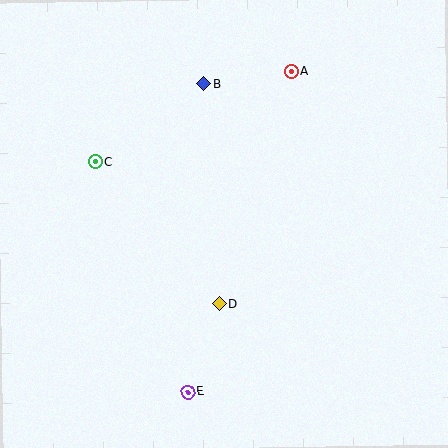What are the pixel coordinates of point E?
Point E is at (188, 392).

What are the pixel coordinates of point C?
Point C is at (95, 162).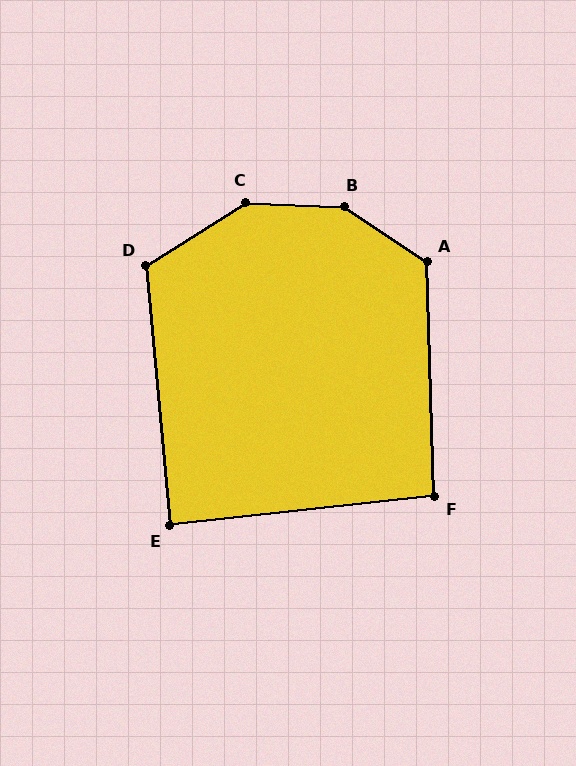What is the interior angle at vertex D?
Approximately 116 degrees (obtuse).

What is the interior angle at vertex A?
Approximately 125 degrees (obtuse).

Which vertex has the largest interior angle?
B, at approximately 149 degrees.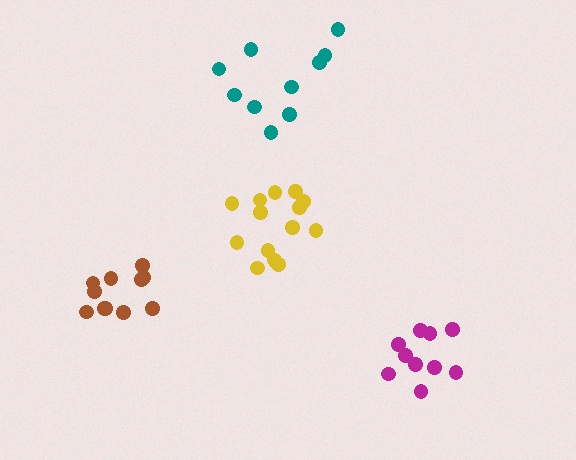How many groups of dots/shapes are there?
There are 4 groups.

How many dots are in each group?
Group 1: 11 dots, Group 2: 10 dots, Group 3: 10 dots, Group 4: 15 dots (46 total).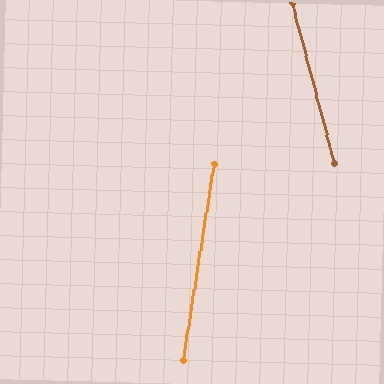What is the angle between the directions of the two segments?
Approximately 24 degrees.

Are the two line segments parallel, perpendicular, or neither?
Neither parallel nor perpendicular — they differ by about 24°.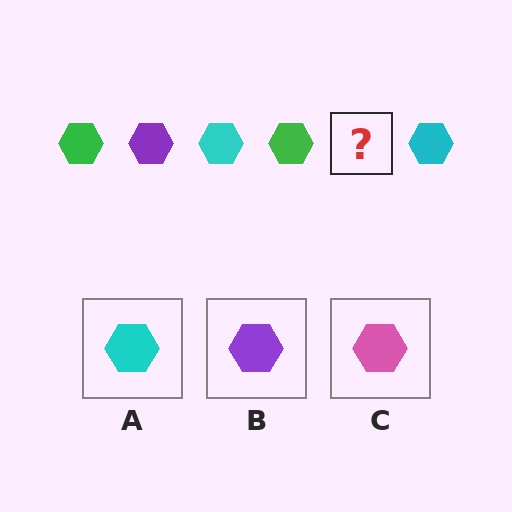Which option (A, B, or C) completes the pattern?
B.